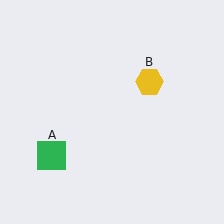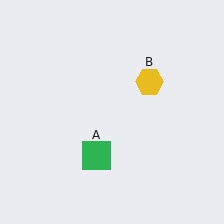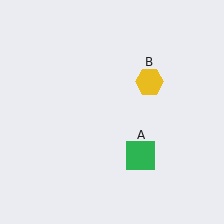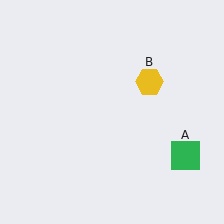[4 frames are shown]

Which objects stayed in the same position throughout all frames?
Yellow hexagon (object B) remained stationary.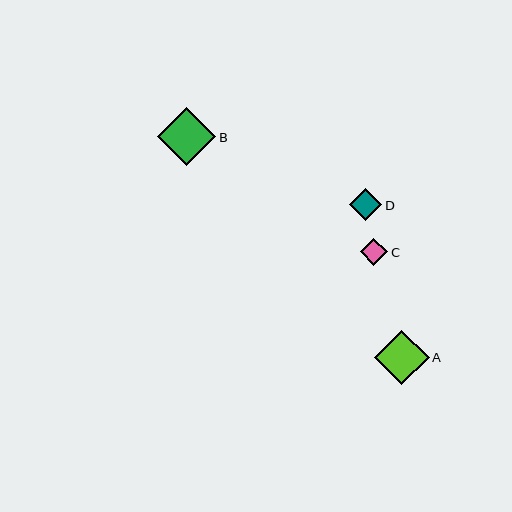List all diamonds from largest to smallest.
From largest to smallest: B, A, D, C.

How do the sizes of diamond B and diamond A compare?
Diamond B and diamond A are approximately the same size.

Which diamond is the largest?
Diamond B is the largest with a size of approximately 58 pixels.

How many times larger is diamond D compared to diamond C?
Diamond D is approximately 1.2 times the size of diamond C.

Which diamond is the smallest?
Diamond C is the smallest with a size of approximately 27 pixels.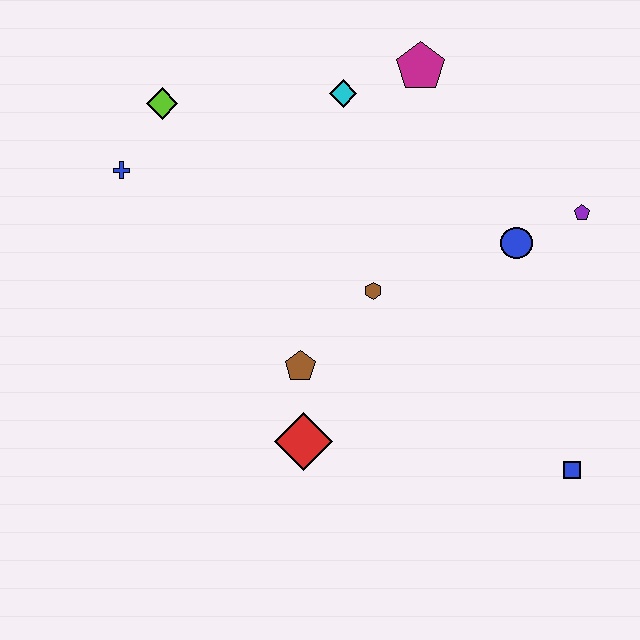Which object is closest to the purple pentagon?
The blue circle is closest to the purple pentagon.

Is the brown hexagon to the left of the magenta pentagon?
Yes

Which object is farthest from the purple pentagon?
The blue cross is farthest from the purple pentagon.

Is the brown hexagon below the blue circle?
Yes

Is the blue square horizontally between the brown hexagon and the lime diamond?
No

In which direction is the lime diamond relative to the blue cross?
The lime diamond is above the blue cross.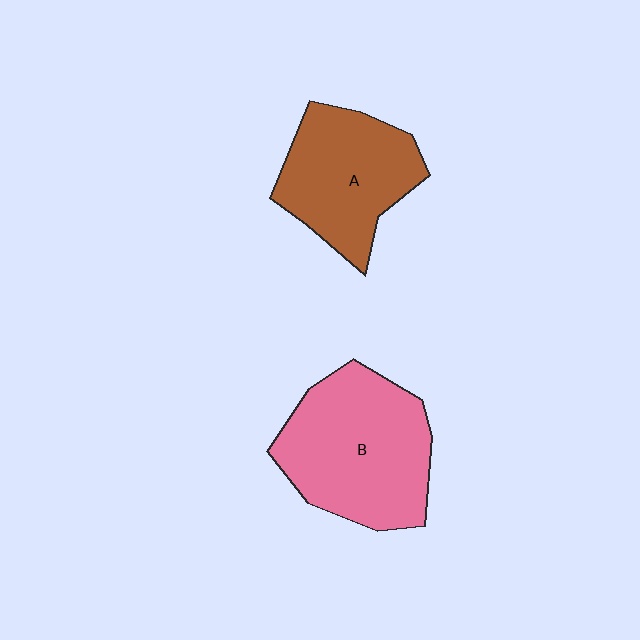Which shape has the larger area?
Shape B (pink).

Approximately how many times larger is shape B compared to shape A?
Approximately 1.3 times.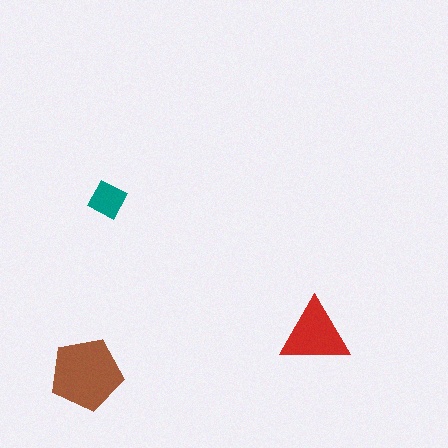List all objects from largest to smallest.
The brown pentagon, the red triangle, the teal diamond.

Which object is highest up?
The teal diamond is topmost.